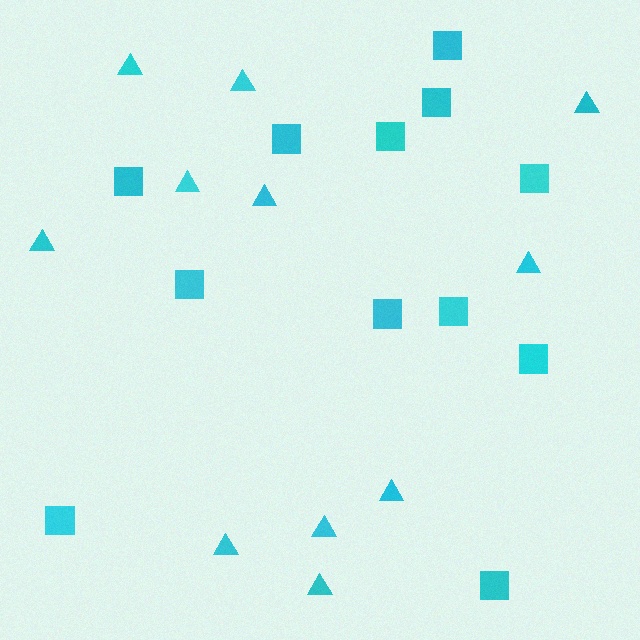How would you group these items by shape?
There are 2 groups: one group of squares (12) and one group of triangles (11).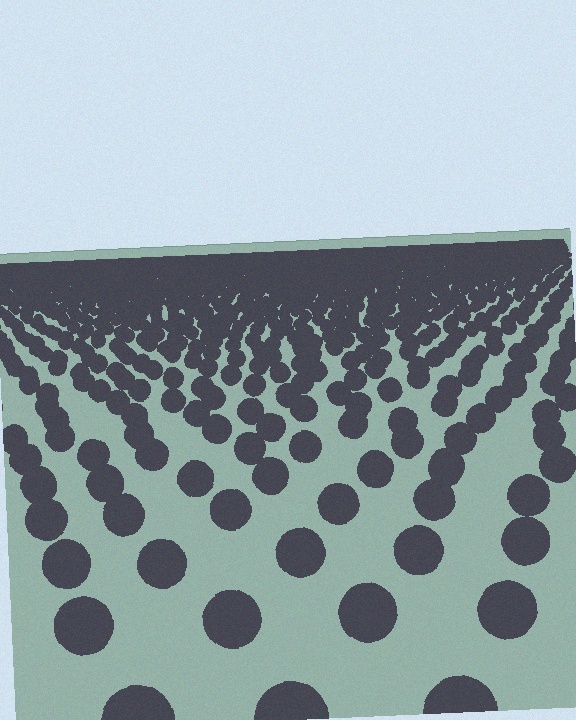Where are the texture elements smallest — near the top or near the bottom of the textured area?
Near the top.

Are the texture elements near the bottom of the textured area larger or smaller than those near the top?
Larger. Near the bottom, elements are closer to the viewer and appear at a bigger on-screen size.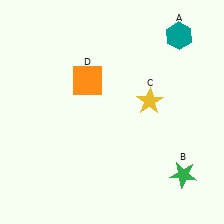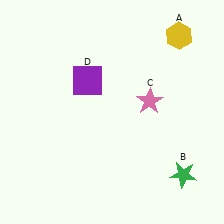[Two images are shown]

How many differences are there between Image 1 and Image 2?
There are 3 differences between the two images.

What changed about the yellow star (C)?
In Image 1, C is yellow. In Image 2, it changed to pink.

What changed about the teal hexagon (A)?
In Image 1, A is teal. In Image 2, it changed to yellow.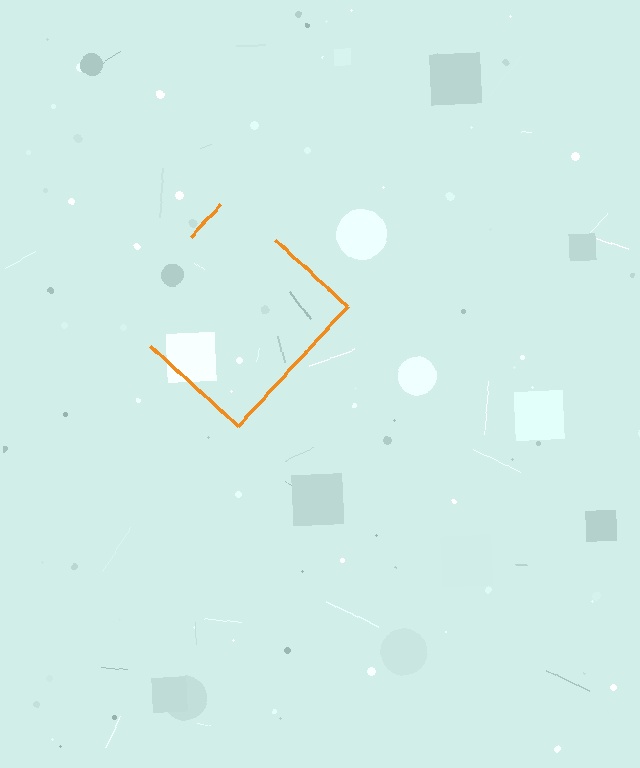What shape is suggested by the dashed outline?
The dashed outline suggests a diamond.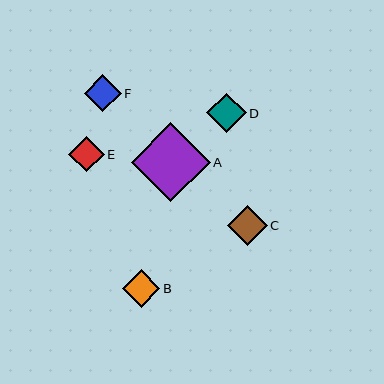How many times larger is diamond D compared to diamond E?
Diamond D is approximately 1.1 times the size of diamond E.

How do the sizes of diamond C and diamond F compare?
Diamond C and diamond F are approximately the same size.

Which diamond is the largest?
Diamond A is the largest with a size of approximately 79 pixels.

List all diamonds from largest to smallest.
From largest to smallest: A, C, D, B, F, E.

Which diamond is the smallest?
Diamond E is the smallest with a size of approximately 36 pixels.